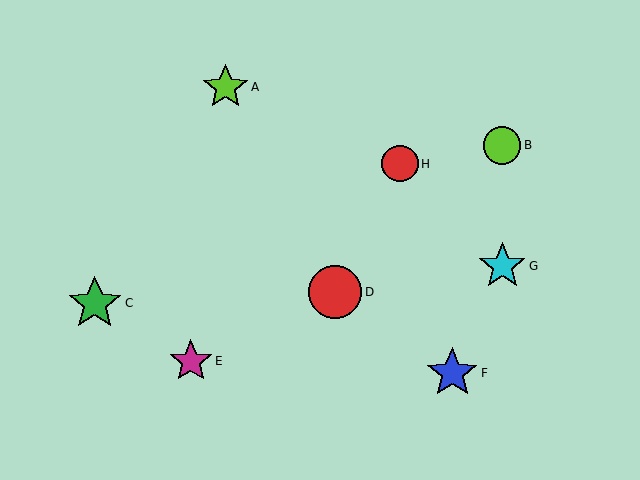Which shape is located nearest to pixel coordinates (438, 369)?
The blue star (labeled F) at (452, 373) is nearest to that location.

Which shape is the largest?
The green star (labeled C) is the largest.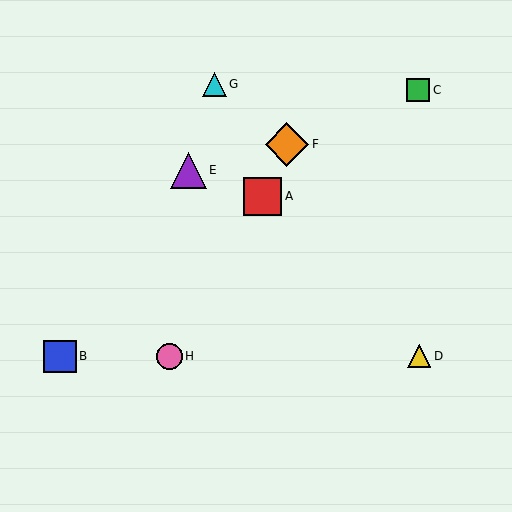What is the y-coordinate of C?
Object C is at y≈90.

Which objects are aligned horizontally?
Objects B, D, H are aligned horizontally.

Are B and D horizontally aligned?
Yes, both are at y≈356.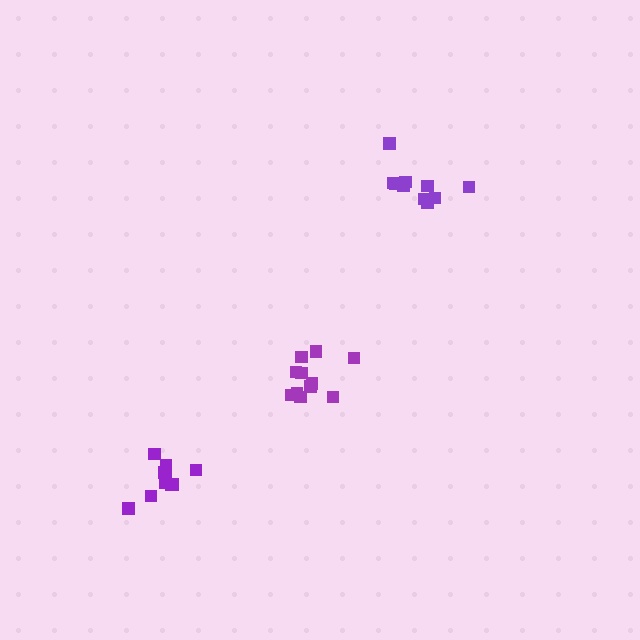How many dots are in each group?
Group 1: 10 dots, Group 2: 10 dots, Group 3: 11 dots (31 total).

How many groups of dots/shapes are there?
There are 3 groups.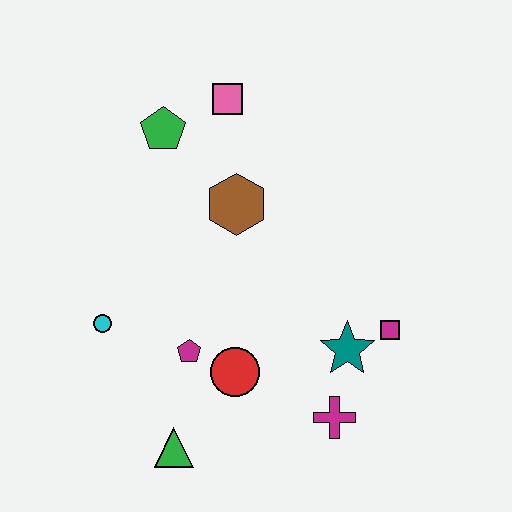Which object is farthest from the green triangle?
The pink square is farthest from the green triangle.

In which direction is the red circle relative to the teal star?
The red circle is to the left of the teal star.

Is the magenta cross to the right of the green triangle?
Yes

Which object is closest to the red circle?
The magenta pentagon is closest to the red circle.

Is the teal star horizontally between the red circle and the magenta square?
Yes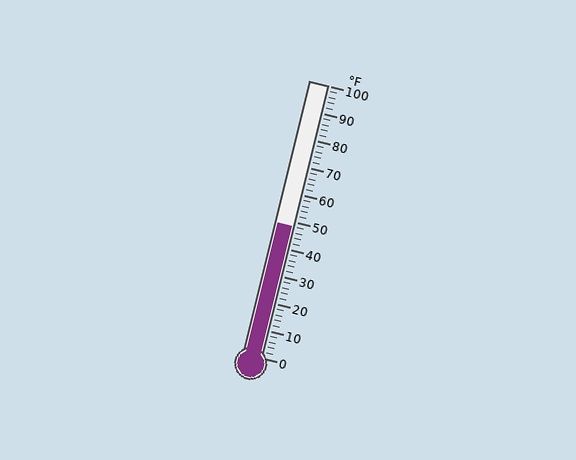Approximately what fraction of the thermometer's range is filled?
The thermometer is filled to approximately 50% of its range.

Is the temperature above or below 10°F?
The temperature is above 10°F.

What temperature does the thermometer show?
The thermometer shows approximately 48°F.